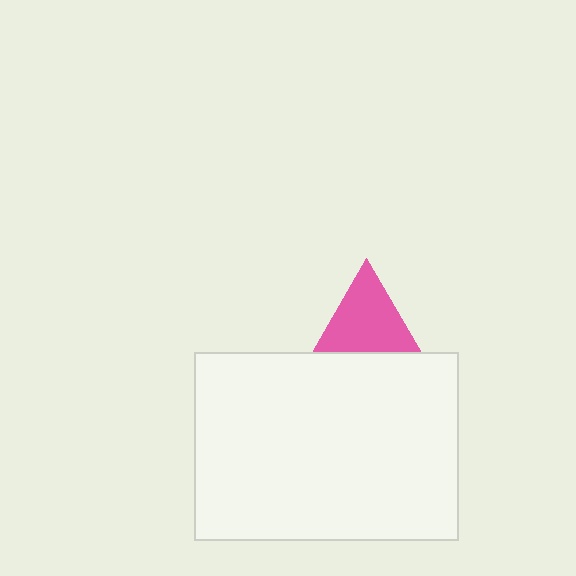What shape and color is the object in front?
The object in front is a white rectangle.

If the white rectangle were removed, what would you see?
You would see the complete pink triangle.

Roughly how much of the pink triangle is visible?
Most of it is visible (roughly 68%).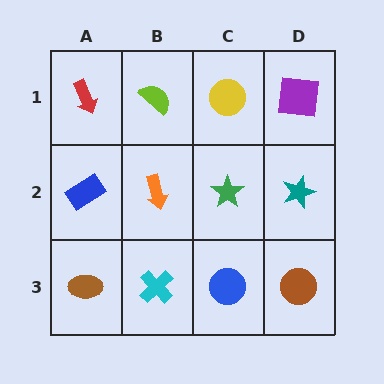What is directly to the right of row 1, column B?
A yellow circle.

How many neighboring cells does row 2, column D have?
3.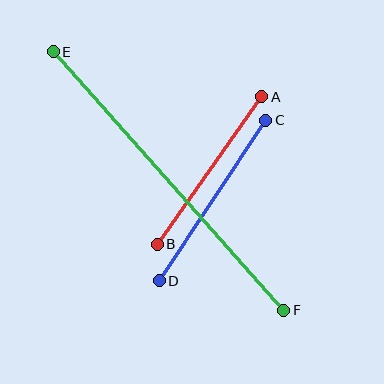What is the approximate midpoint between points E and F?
The midpoint is at approximately (168, 181) pixels.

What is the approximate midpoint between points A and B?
The midpoint is at approximately (210, 171) pixels.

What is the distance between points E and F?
The distance is approximately 346 pixels.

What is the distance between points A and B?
The distance is approximately 181 pixels.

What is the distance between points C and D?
The distance is approximately 193 pixels.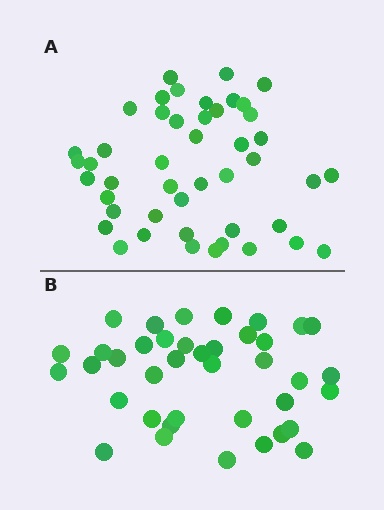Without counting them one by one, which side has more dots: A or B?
Region A (the top region) has more dots.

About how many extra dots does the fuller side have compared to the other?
Region A has roughly 8 or so more dots than region B.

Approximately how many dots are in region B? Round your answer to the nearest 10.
About 40 dots. (The exact count is 39, which rounds to 40.)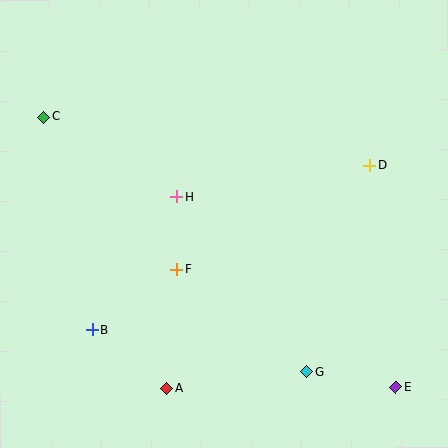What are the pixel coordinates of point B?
Point B is at (93, 330).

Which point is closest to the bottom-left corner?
Point B is closest to the bottom-left corner.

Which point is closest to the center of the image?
Point H at (177, 197) is closest to the center.